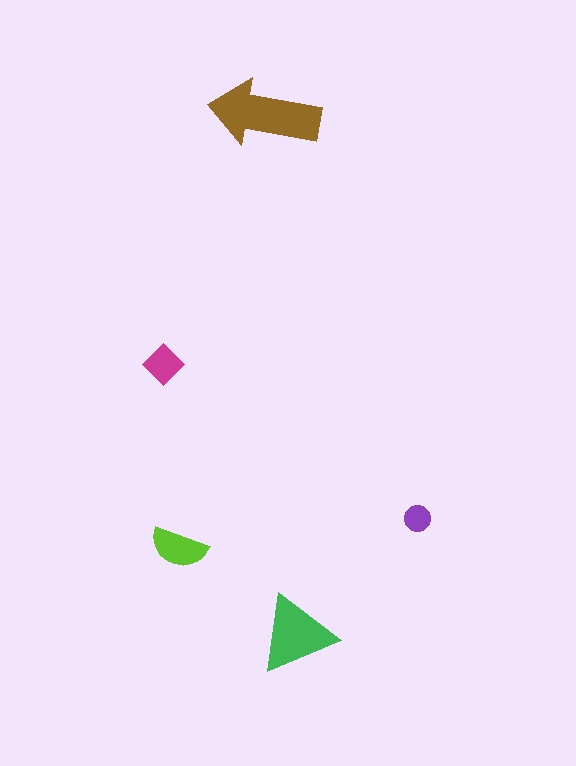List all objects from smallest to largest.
The purple circle, the magenta diamond, the lime semicircle, the green triangle, the brown arrow.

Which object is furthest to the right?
The purple circle is rightmost.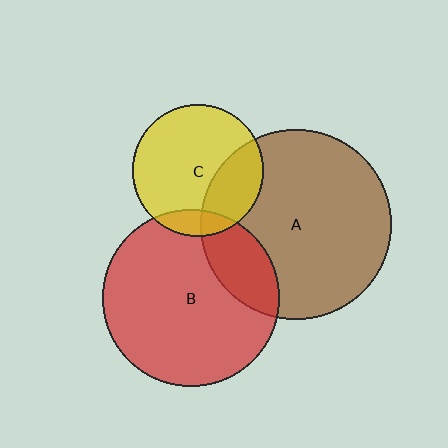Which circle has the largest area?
Circle A (brown).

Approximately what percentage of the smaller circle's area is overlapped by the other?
Approximately 20%.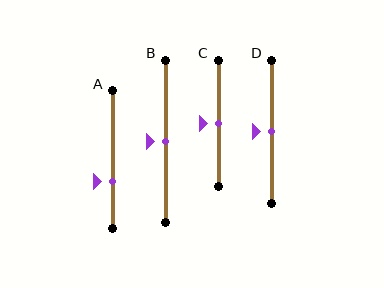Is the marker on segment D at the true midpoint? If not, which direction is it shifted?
Yes, the marker on segment D is at the true midpoint.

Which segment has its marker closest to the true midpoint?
Segment B has its marker closest to the true midpoint.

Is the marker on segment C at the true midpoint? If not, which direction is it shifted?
Yes, the marker on segment C is at the true midpoint.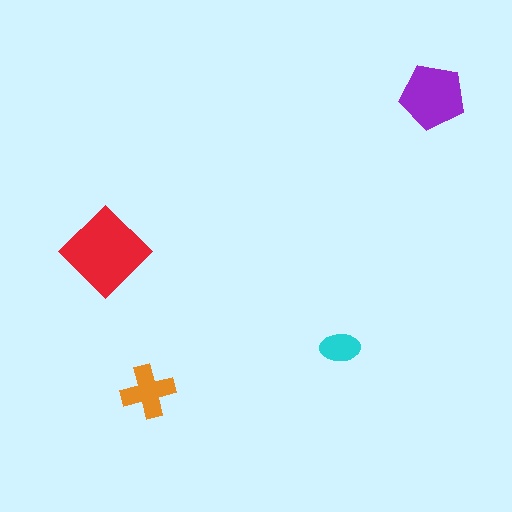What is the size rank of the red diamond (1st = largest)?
1st.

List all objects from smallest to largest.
The cyan ellipse, the orange cross, the purple pentagon, the red diamond.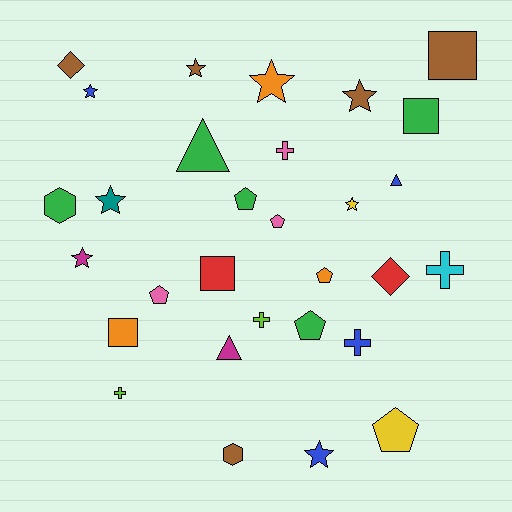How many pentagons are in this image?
There are 6 pentagons.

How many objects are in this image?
There are 30 objects.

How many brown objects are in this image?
There are 5 brown objects.